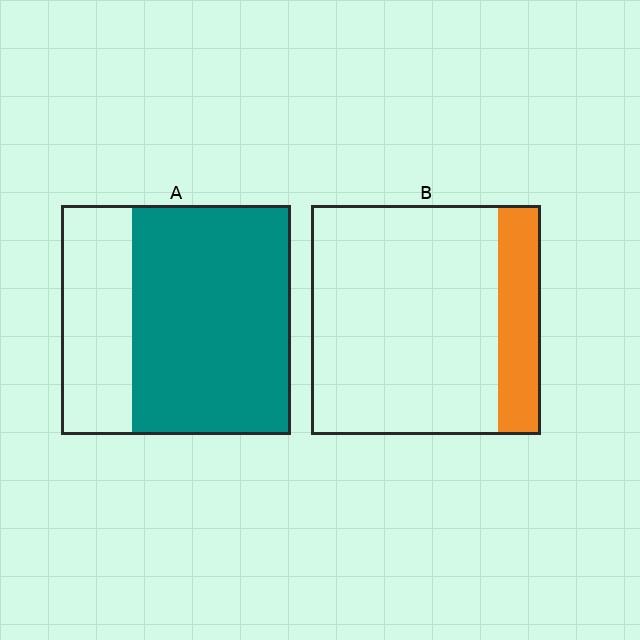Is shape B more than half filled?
No.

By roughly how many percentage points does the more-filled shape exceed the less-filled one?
By roughly 50 percentage points (A over B).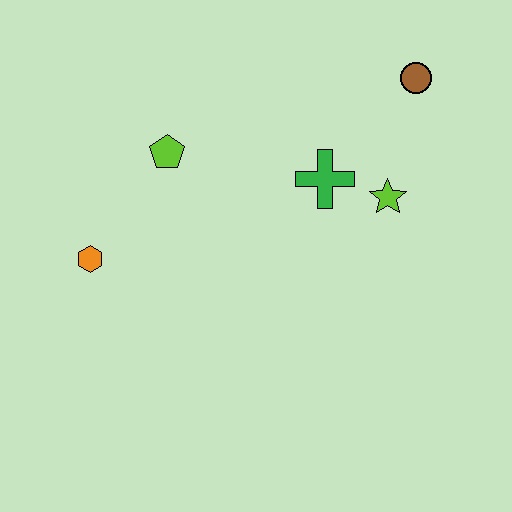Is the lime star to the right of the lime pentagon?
Yes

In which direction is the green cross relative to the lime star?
The green cross is to the left of the lime star.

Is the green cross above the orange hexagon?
Yes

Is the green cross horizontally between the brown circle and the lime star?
No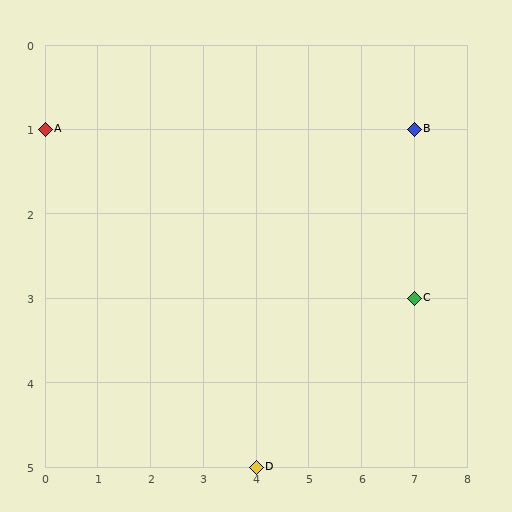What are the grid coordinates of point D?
Point D is at grid coordinates (4, 5).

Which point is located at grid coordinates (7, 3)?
Point C is at (7, 3).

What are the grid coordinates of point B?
Point B is at grid coordinates (7, 1).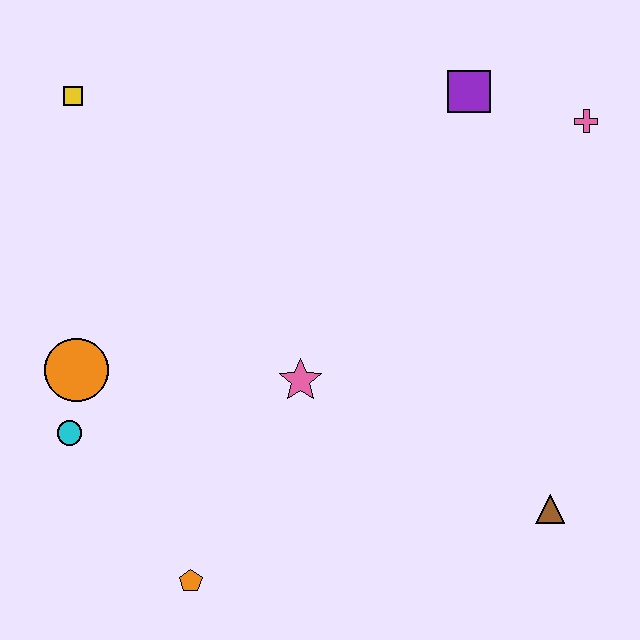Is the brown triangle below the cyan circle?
Yes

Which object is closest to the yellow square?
The orange circle is closest to the yellow square.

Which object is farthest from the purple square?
The orange pentagon is farthest from the purple square.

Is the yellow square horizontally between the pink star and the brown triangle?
No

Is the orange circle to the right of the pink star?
No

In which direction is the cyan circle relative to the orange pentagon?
The cyan circle is above the orange pentagon.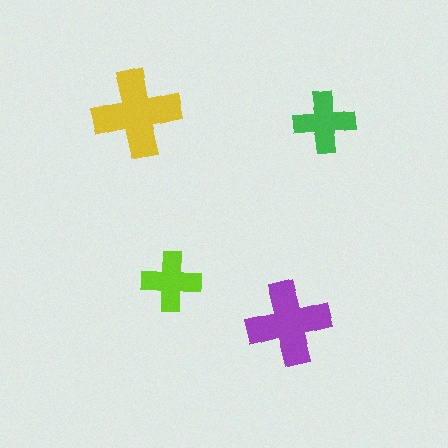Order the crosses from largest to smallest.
the yellow one, the purple one, the green one, the lime one.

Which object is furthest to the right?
The green cross is rightmost.